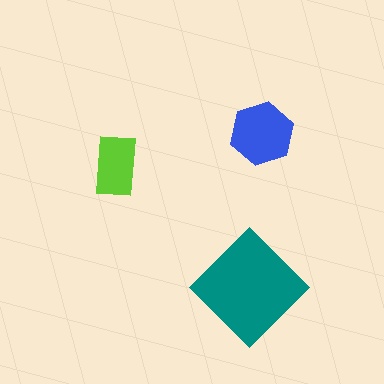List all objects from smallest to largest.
The lime rectangle, the blue hexagon, the teal diamond.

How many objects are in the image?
There are 3 objects in the image.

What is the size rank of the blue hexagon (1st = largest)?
2nd.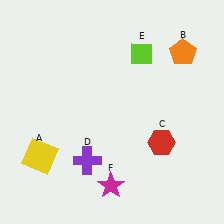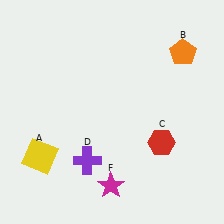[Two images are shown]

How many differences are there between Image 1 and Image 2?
There is 1 difference between the two images.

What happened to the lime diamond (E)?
The lime diamond (E) was removed in Image 2. It was in the top-right area of Image 1.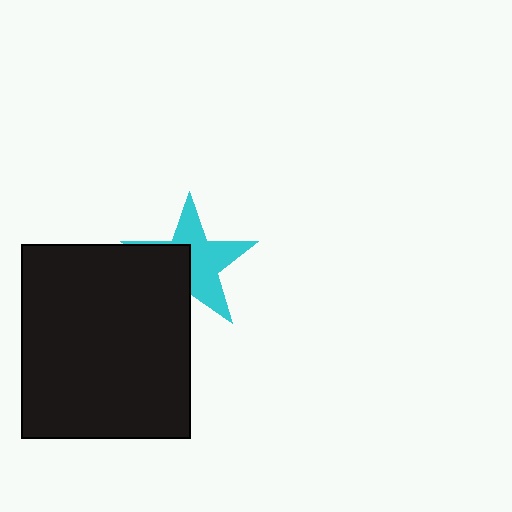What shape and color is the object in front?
The object in front is a black rectangle.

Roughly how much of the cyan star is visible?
About half of it is visible (roughly 58%).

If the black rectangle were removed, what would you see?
You would see the complete cyan star.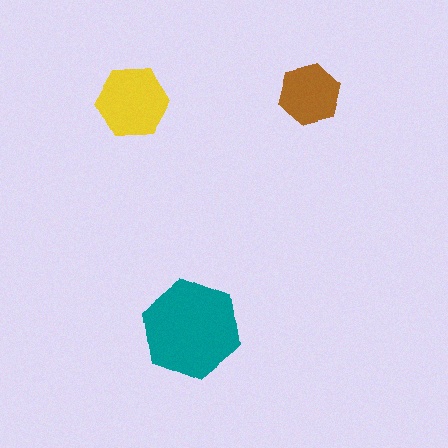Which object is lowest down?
The teal hexagon is bottommost.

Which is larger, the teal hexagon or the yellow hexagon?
The teal one.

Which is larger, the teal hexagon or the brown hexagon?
The teal one.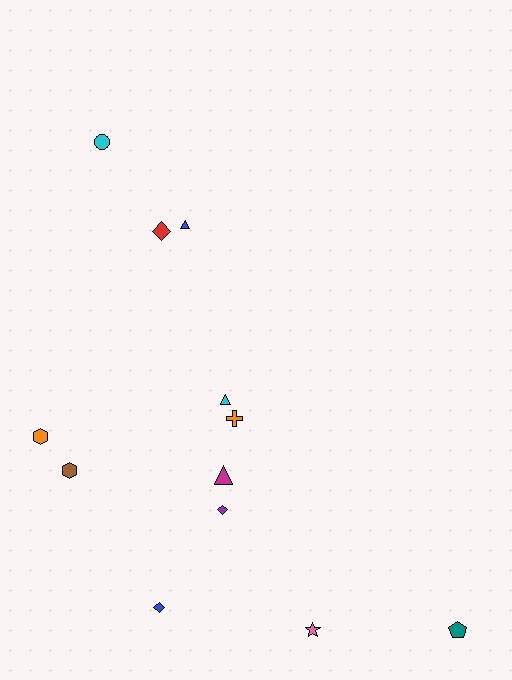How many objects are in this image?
There are 12 objects.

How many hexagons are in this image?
There are 2 hexagons.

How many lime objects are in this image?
There are no lime objects.